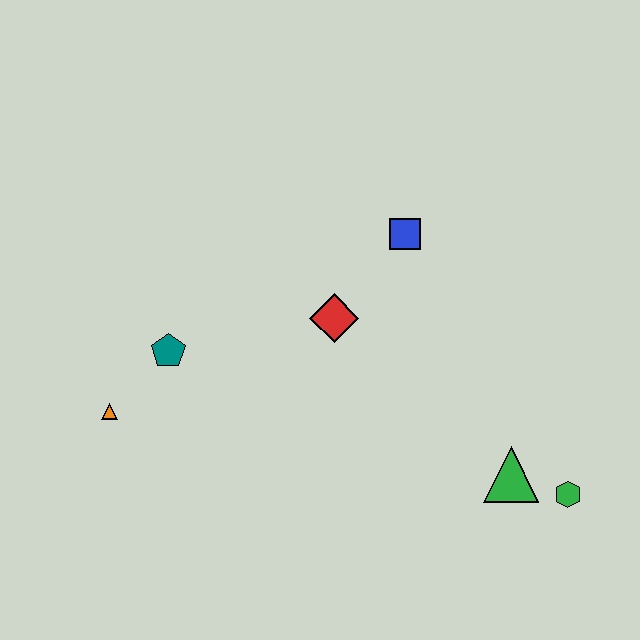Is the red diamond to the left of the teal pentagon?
No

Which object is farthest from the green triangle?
The orange triangle is farthest from the green triangle.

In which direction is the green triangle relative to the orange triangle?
The green triangle is to the right of the orange triangle.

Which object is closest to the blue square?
The red diamond is closest to the blue square.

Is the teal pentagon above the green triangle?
Yes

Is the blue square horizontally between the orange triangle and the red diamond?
No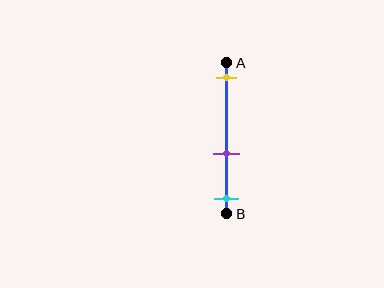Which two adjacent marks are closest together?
The purple and cyan marks are the closest adjacent pair.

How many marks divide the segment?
There are 3 marks dividing the segment.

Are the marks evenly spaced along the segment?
No, the marks are not evenly spaced.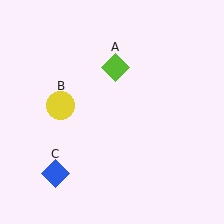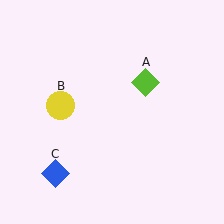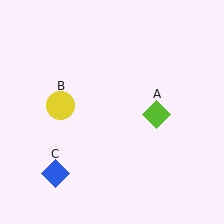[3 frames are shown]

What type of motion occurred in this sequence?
The lime diamond (object A) rotated clockwise around the center of the scene.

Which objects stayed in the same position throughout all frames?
Yellow circle (object B) and blue diamond (object C) remained stationary.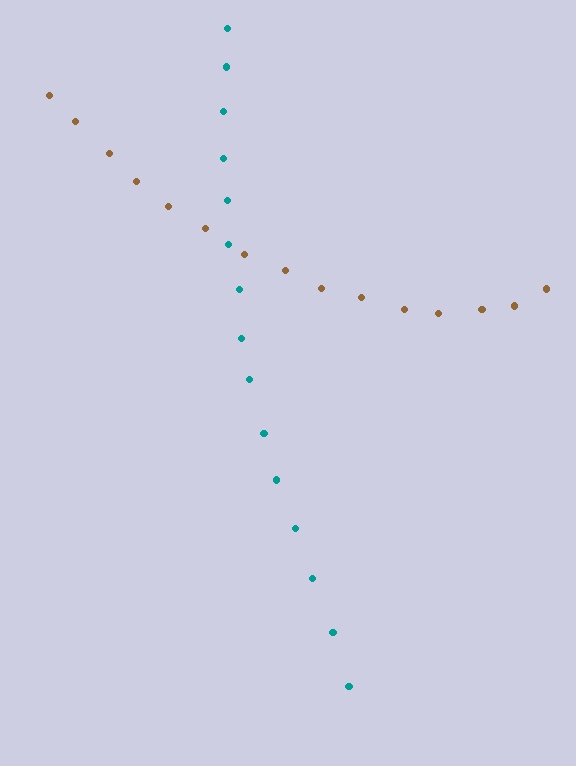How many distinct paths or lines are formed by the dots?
There are 2 distinct paths.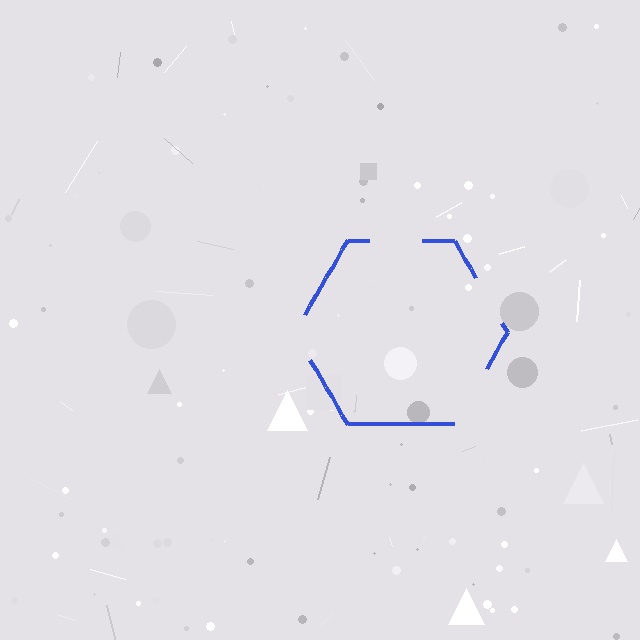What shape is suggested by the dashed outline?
The dashed outline suggests a hexagon.